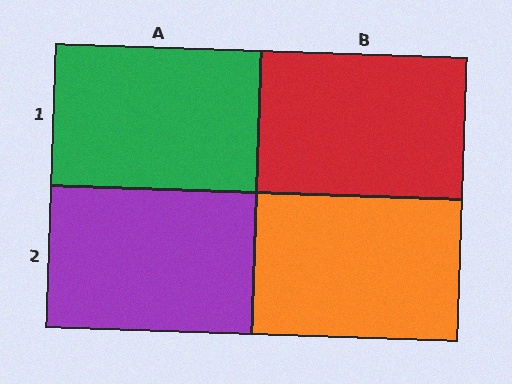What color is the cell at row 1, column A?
Green.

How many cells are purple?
1 cell is purple.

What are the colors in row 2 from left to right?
Purple, orange.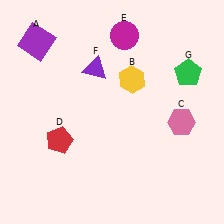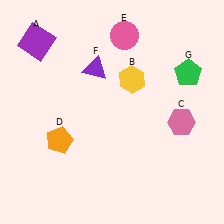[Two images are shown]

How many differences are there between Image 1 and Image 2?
There are 2 differences between the two images.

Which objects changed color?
D changed from red to orange. E changed from magenta to pink.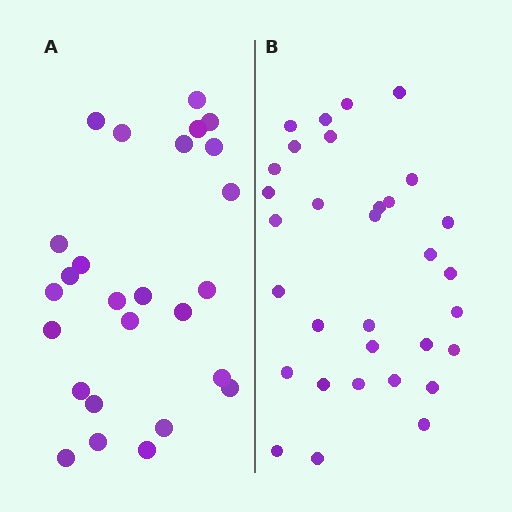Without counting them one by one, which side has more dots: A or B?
Region B (the right region) has more dots.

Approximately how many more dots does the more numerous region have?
Region B has about 6 more dots than region A.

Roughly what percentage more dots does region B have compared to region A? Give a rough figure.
About 25% more.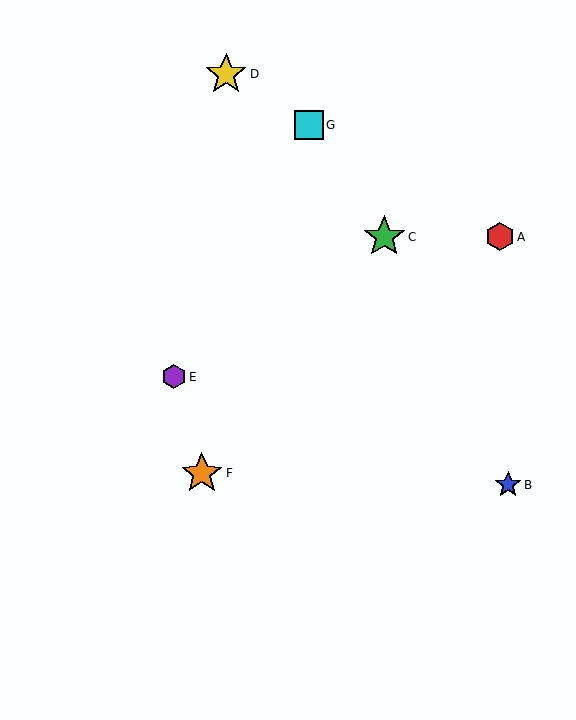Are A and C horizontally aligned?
Yes, both are at y≈237.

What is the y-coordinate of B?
Object B is at y≈485.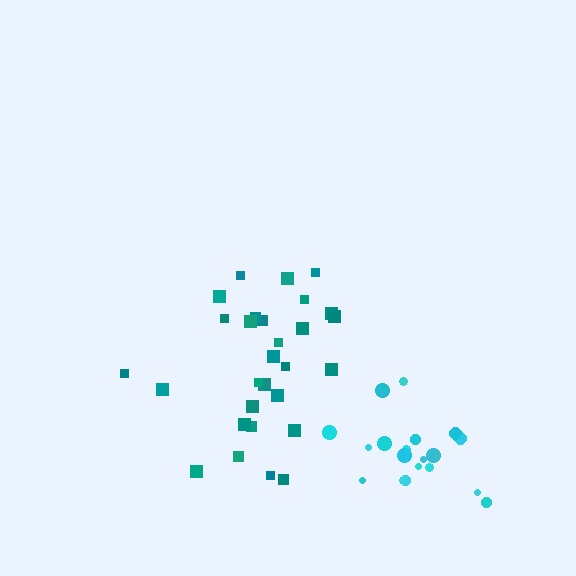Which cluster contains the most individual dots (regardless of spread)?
Teal (29).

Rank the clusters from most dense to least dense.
cyan, teal.